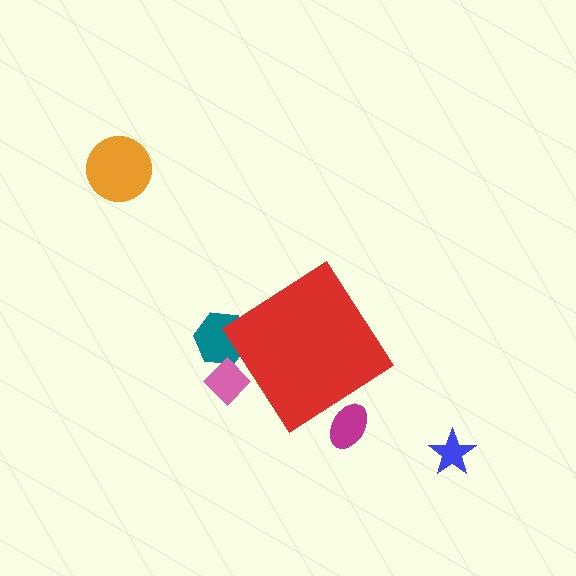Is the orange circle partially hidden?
No, the orange circle is fully visible.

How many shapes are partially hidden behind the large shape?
3 shapes are partially hidden.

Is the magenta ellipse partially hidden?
Yes, the magenta ellipse is partially hidden behind the red diamond.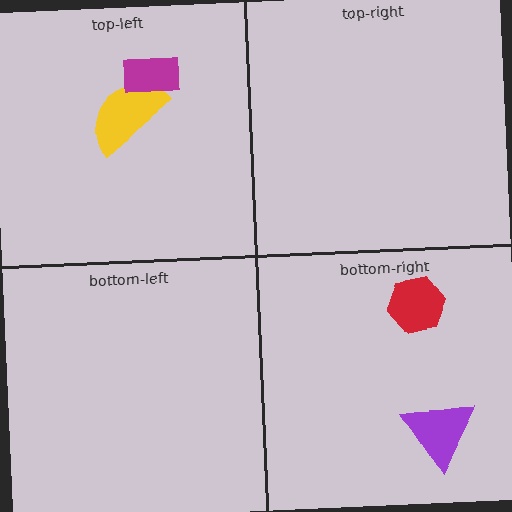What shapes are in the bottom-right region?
The red hexagon, the purple triangle.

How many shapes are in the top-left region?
2.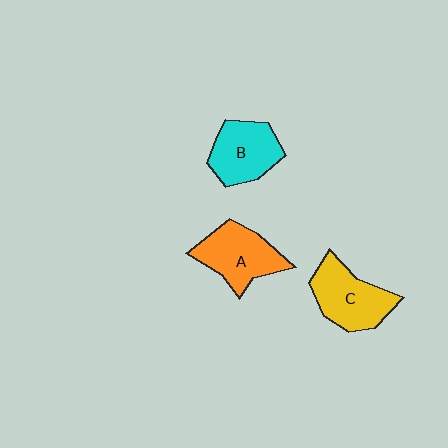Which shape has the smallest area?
Shape B (cyan).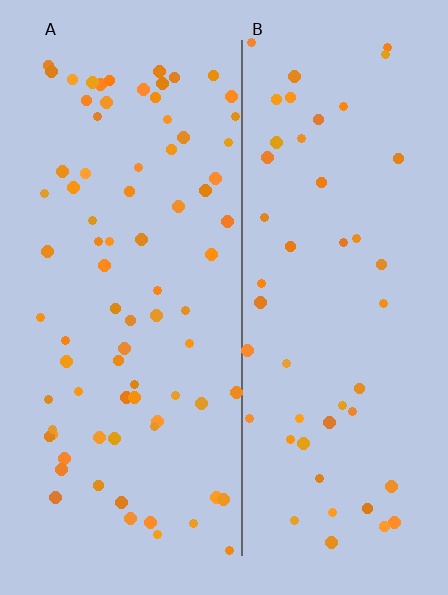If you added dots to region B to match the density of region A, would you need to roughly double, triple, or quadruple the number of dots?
Approximately double.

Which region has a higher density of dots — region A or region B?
A (the left).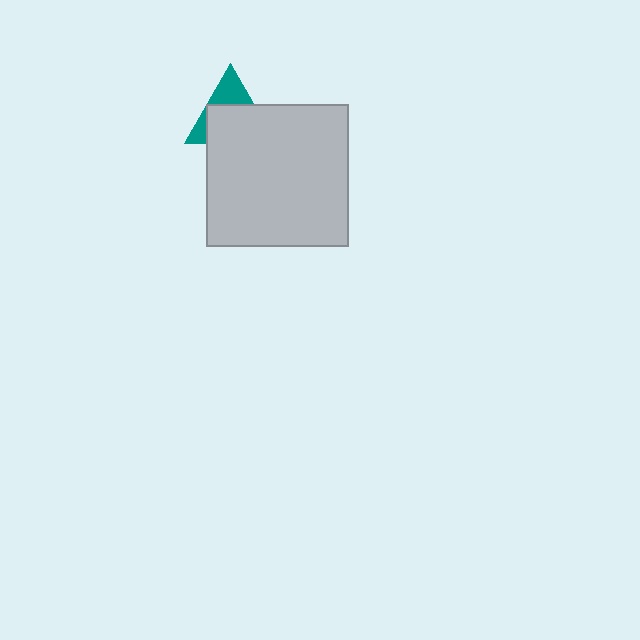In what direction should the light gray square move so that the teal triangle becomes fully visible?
The light gray square should move down. That is the shortest direction to clear the overlap and leave the teal triangle fully visible.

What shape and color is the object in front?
The object in front is a light gray square.